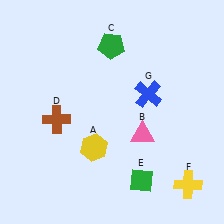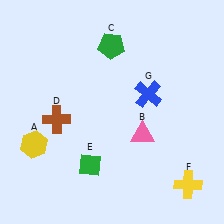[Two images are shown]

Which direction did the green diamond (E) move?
The green diamond (E) moved left.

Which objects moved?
The objects that moved are: the yellow hexagon (A), the green diamond (E).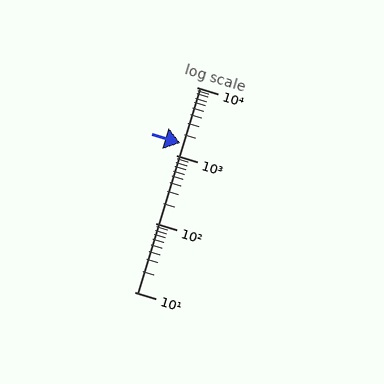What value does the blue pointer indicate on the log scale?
The pointer indicates approximately 1500.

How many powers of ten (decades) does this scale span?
The scale spans 3 decades, from 10 to 10000.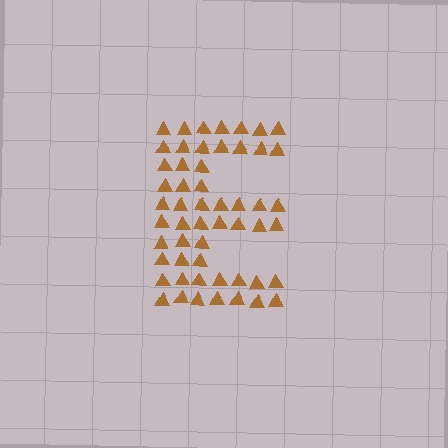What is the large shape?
The large shape is the letter E.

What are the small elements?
The small elements are triangles.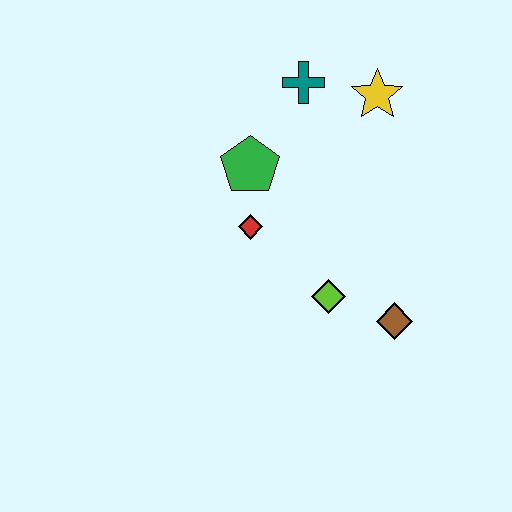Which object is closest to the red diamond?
The green pentagon is closest to the red diamond.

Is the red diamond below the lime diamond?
No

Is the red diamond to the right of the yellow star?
No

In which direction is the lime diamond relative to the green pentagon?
The lime diamond is below the green pentagon.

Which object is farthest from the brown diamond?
The teal cross is farthest from the brown diamond.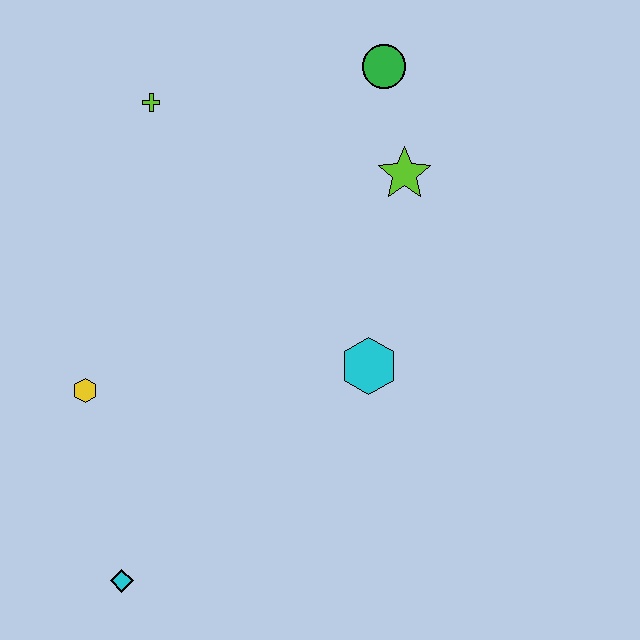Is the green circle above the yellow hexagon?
Yes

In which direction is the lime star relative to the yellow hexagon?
The lime star is to the right of the yellow hexagon.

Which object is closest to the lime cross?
The green circle is closest to the lime cross.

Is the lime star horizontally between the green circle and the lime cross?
No